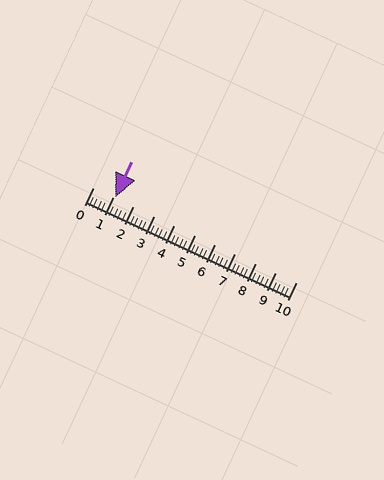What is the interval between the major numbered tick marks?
The major tick marks are spaced 1 units apart.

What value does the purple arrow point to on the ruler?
The purple arrow points to approximately 1.1.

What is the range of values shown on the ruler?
The ruler shows values from 0 to 10.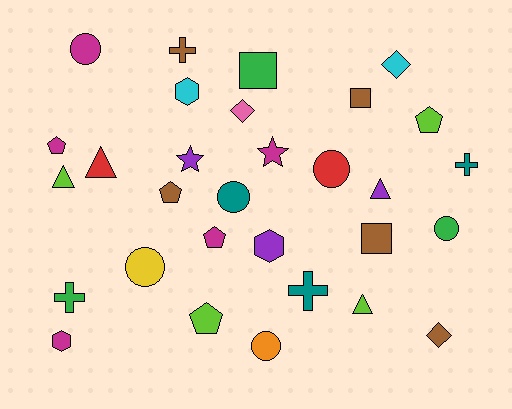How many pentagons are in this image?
There are 5 pentagons.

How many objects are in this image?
There are 30 objects.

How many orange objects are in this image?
There is 1 orange object.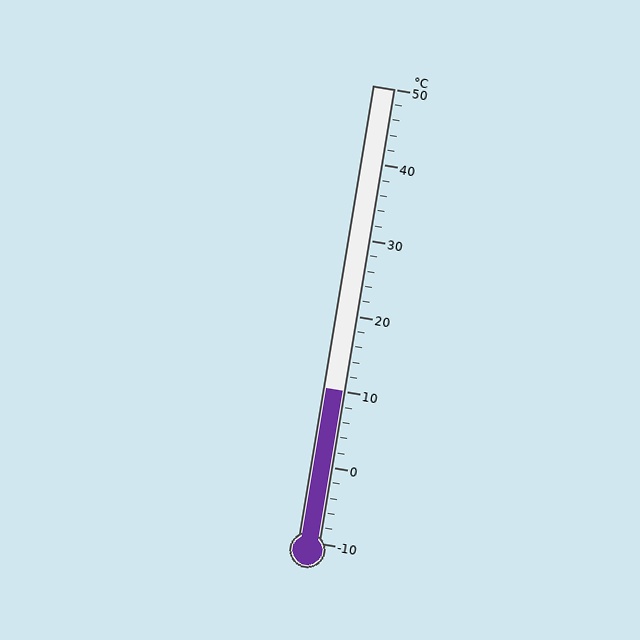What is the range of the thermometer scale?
The thermometer scale ranges from -10°C to 50°C.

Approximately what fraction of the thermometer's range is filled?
The thermometer is filled to approximately 35% of its range.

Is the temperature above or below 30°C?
The temperature is below 30°C.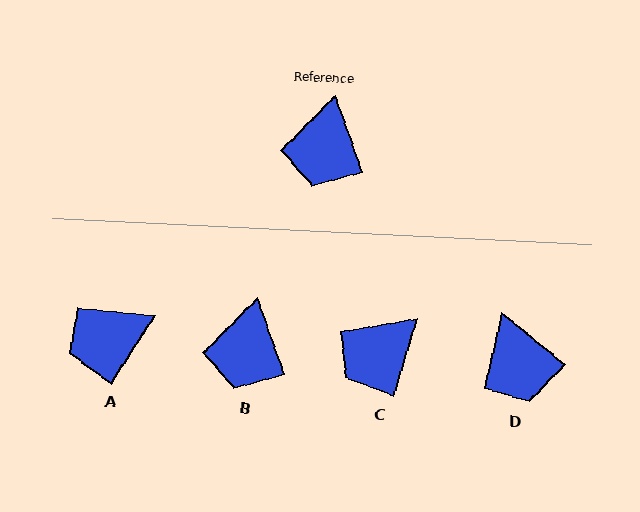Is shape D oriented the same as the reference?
No, it is off by about 31 degrees.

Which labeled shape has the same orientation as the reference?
B.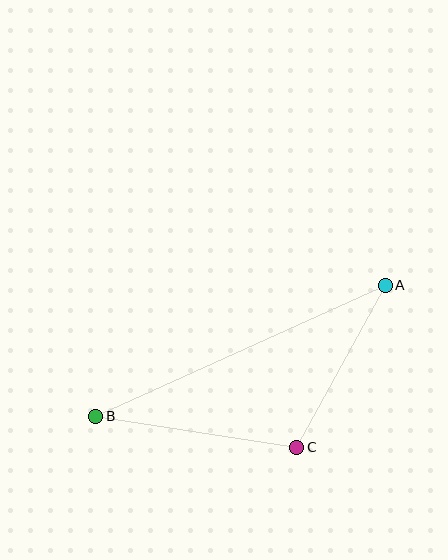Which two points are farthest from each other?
Points A and B are farthest from each other.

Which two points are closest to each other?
Points A and C are closest to each other.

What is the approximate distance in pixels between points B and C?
The distance between B and C is approximately 203 pixels.